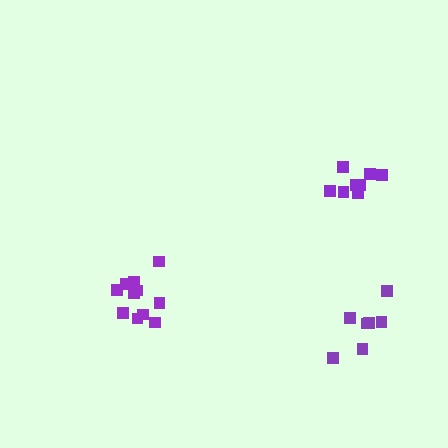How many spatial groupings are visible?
There are 3 spatial groupings.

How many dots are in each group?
Group 1: 7 dots, Group 2: 11 dots, Group 3: 8 dots (26 total).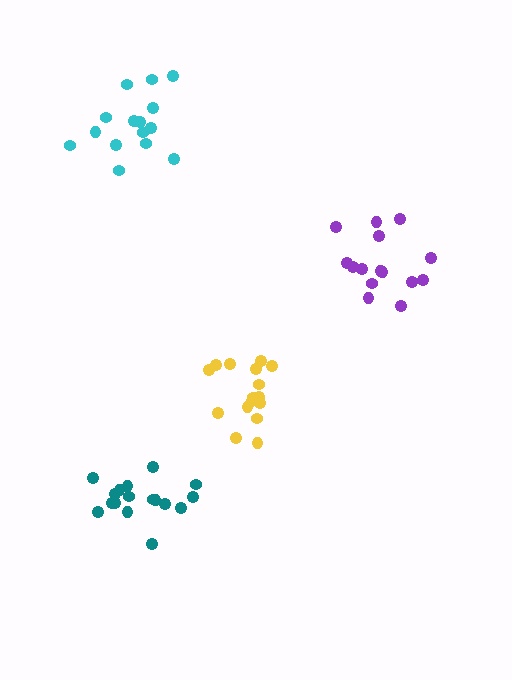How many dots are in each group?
Group 1: 16 dots, Group 2: 15 dots, Group 3: 17 dots, Group 4: 15 dots (63 total).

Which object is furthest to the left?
The cyan cluster is leftmost.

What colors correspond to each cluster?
The clusters are colored: yellow, cyan, teal, purple.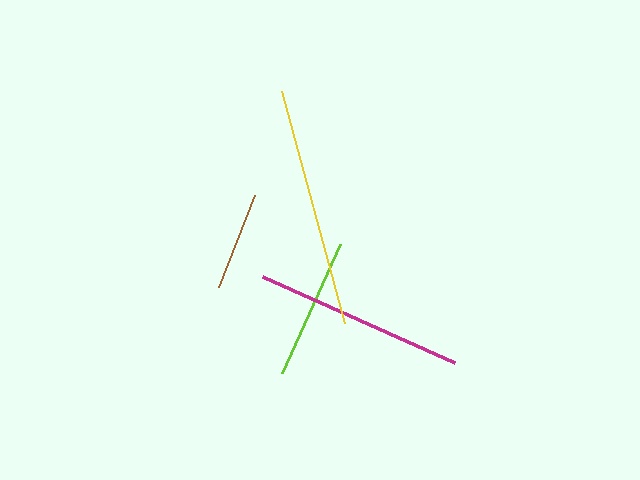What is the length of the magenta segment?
The magenta segment is approximately 210 pixels long.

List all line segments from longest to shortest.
From longest to shortest: yellow, magenta, lime, brown.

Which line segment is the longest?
The yellow line is the longest at approximately 240 pixels.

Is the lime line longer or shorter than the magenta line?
The magenta line is longer than the lime line.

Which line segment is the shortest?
The brown line is the shortest at approximately 99 pixels.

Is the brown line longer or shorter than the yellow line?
The yellow line is longer than the brown line.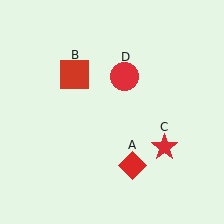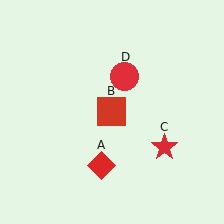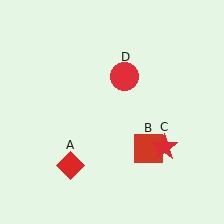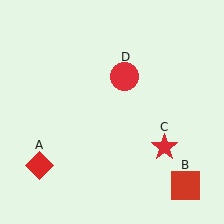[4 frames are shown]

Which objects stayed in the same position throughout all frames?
Red star (object C) and red circle (object D) remained stationary.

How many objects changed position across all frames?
2 objects changed position: red diamond (object A), red square (object B).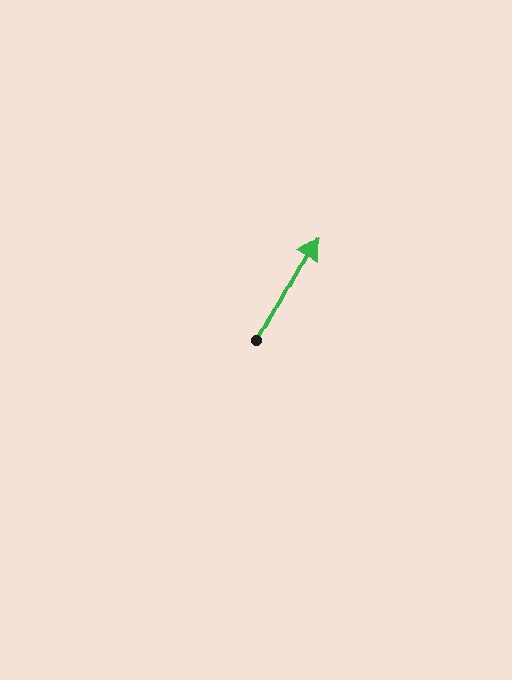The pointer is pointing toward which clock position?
Roughly 1 o'clock.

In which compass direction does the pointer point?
Northeast.